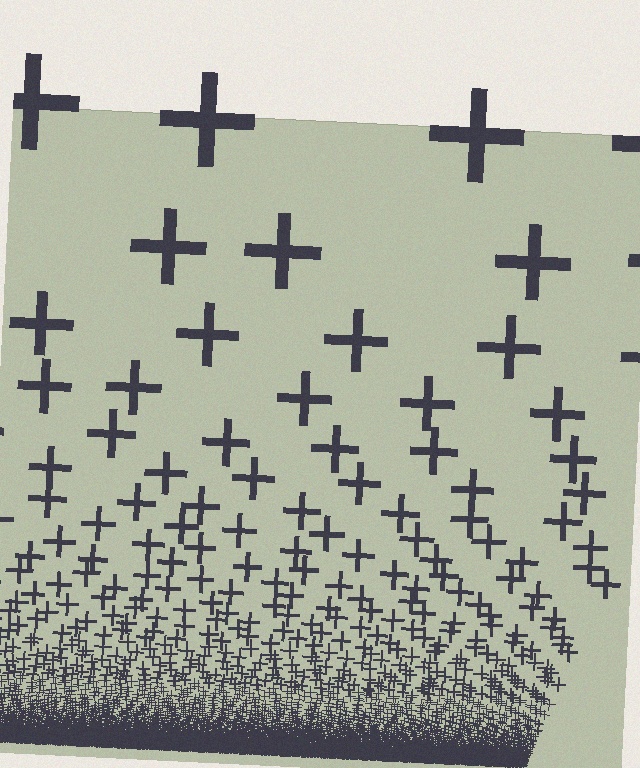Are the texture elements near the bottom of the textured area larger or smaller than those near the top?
Smaller. The gradient is inverted — elements near the bottom are smaller and denser.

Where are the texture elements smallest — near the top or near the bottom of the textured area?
Near the bottom.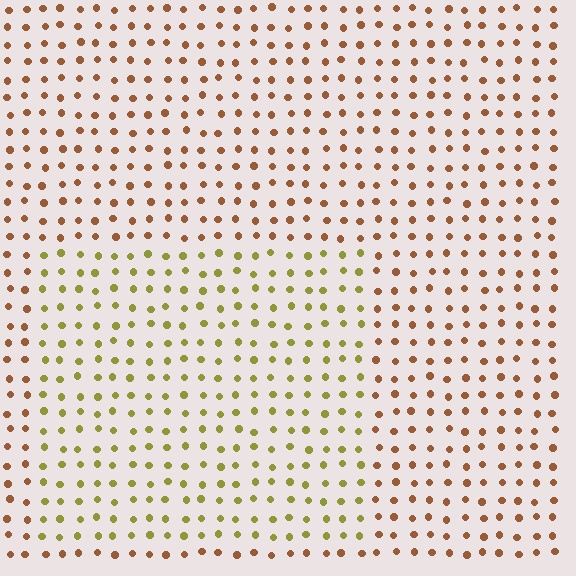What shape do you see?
I see a rectangle.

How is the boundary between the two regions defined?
The boundary is defined purely by a slight shift in hue (about 44 degrees). Spacing, size, and orientation are identical on both sides.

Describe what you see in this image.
The image is filled with small brown elements in a uniform arrangement. A rectangle-shaped region is visible where the elements are tinted to a slightly different hue, forming a subtle color boundary.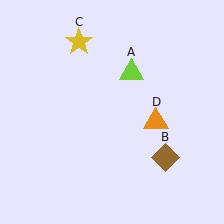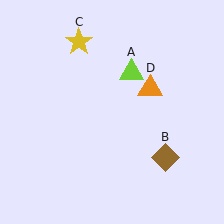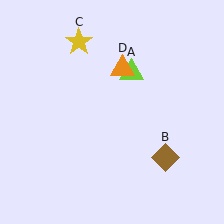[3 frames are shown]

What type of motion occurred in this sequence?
The orange triangle (object D) rotated counterclockwise around the center of the scene.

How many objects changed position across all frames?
1 object changed position: orange triangle (object D).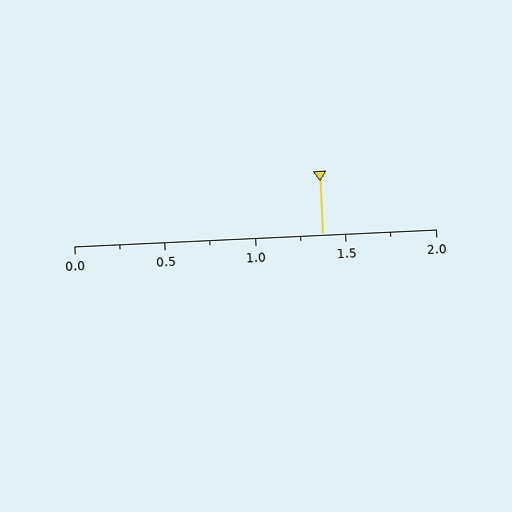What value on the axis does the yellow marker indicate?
The marker indicates approximately 1.38.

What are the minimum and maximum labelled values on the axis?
The axis runs from 0.0 to 2.0.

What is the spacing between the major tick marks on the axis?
The major ticks are spaced 0.5 apart.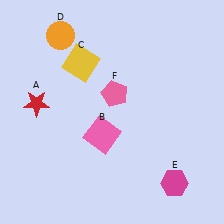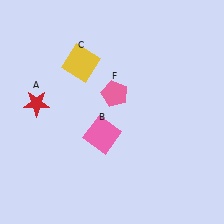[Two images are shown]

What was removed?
The orange circle (D), the magenta hexagon (E) were removed in Image 2.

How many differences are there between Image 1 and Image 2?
There are 2 differences between the two images.